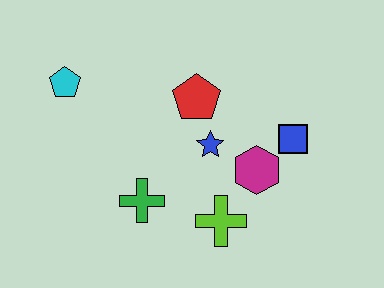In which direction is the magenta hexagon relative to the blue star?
The magenta hexagon is to the right of the blue star.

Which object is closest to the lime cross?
The magenta hexagon is closest to the lime cross.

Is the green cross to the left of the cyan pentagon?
No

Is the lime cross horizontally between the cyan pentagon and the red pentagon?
No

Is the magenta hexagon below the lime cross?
No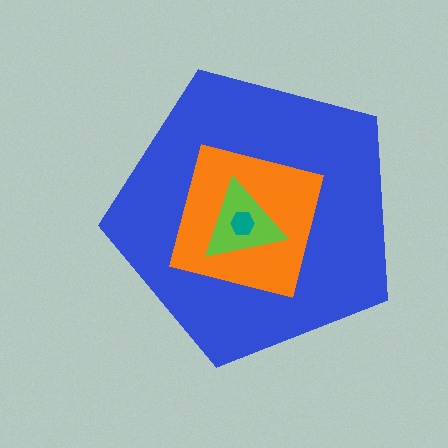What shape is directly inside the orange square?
The lime triangle.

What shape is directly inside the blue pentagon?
The orange square.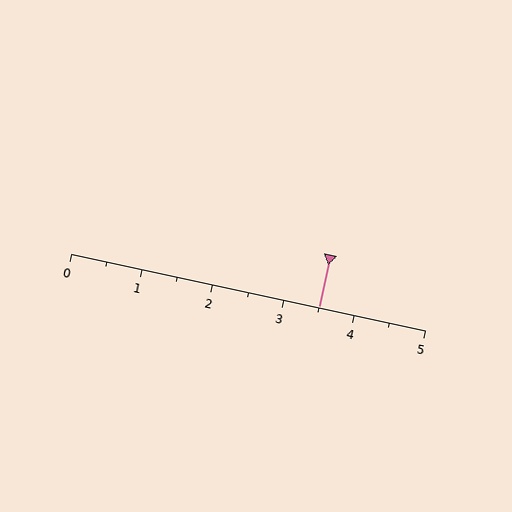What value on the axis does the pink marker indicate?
The marker indicates approximately 3.5.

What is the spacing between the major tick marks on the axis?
The major ticks are spaced 1 apart.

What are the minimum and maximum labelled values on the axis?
The axis runs from 0 to 5.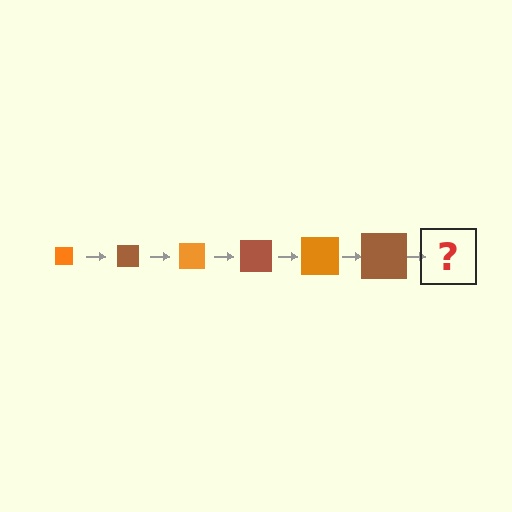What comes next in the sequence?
The next element should be an orange square, larger than the previous one.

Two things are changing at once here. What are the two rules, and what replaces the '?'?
The two rules are that the square grows larger each step and the color cycles through orange and brown. The '?' should be an orange square, larger than the previous one.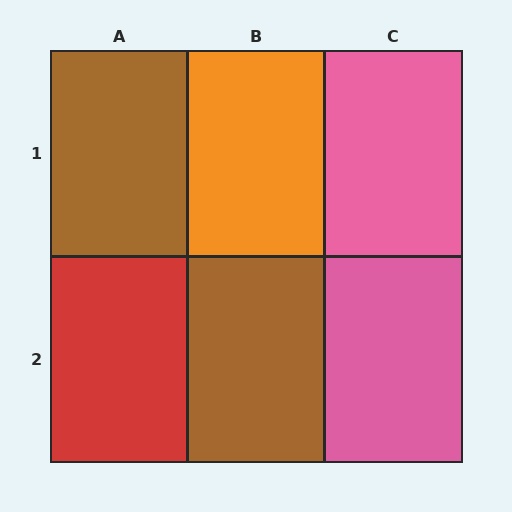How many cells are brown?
2 cells are brown.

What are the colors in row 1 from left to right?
Brown, orange, pink.